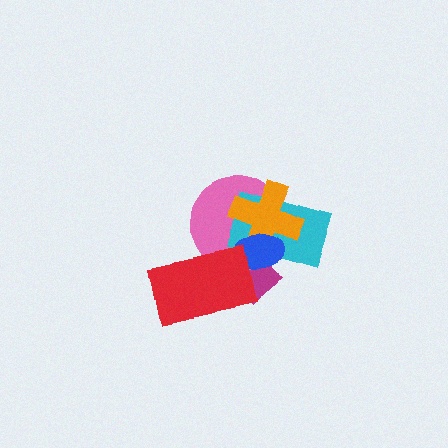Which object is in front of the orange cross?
The blue ellipse is in front of the orange cross.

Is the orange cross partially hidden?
Yes, it is partially covered by another shape.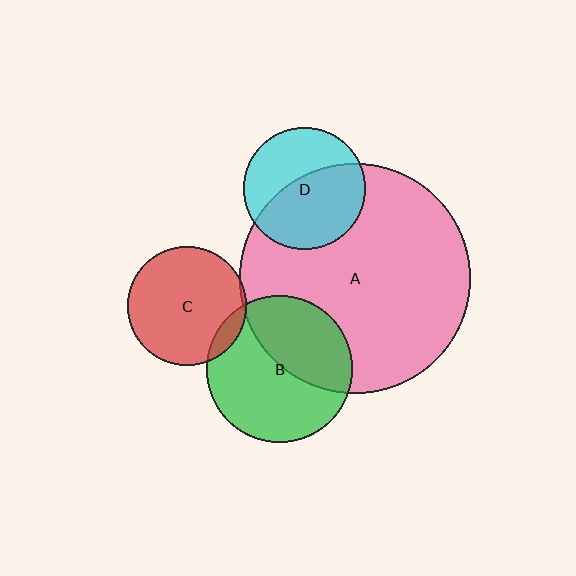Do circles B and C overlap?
Yes.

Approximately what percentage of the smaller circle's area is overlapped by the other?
Approximately 10%.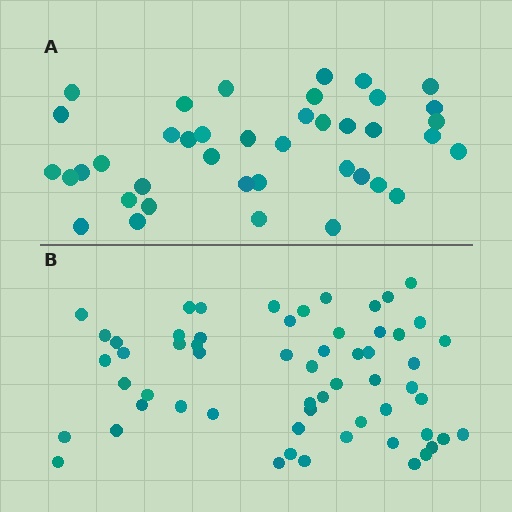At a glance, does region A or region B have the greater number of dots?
Region B (the bottom region) has more dots.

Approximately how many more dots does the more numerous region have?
Region B has approximately 20 more dots than region A.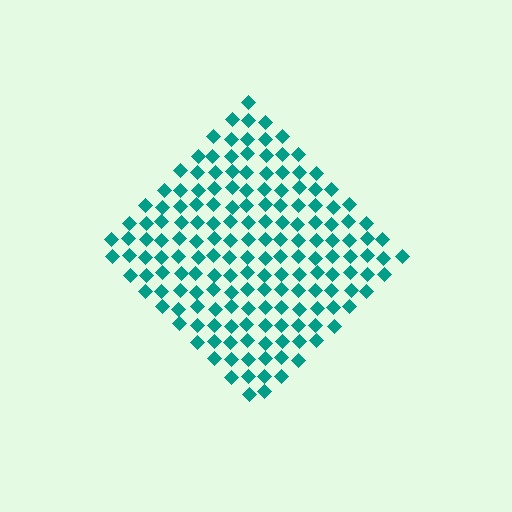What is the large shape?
The large shape is a diamond.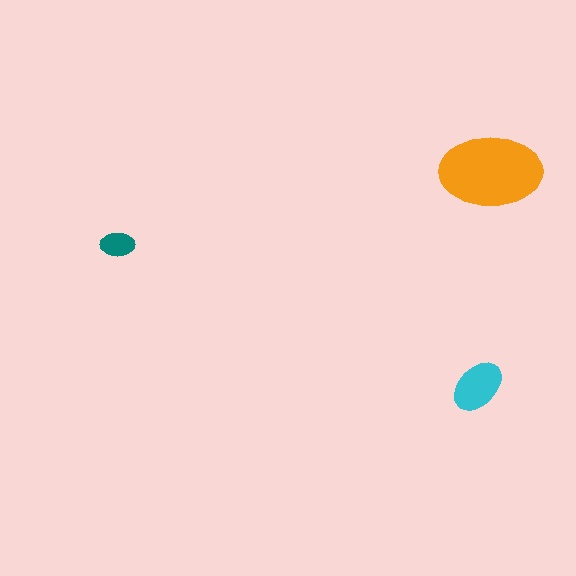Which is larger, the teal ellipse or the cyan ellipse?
The cyan one.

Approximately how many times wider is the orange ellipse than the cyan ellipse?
About 2 times wider.